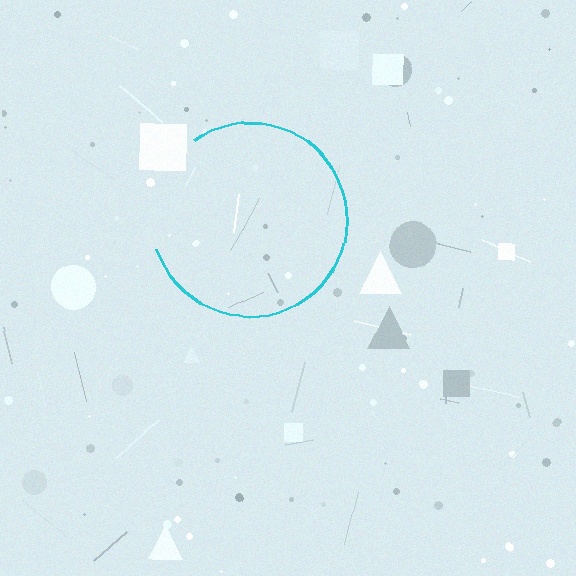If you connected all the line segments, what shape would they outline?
They would outline a circle.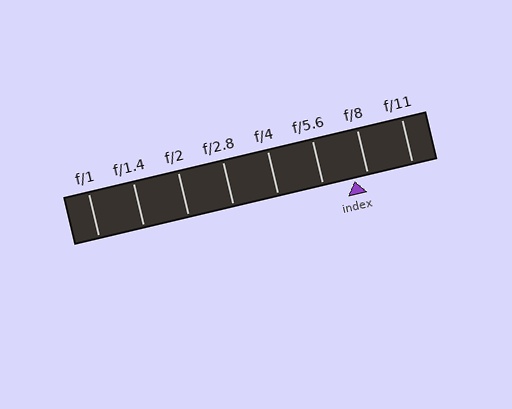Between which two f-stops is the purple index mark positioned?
The index mark is between f/5.6 and f/8.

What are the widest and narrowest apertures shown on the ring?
The widest aperture shown is f/1 and the narrowest is f/11.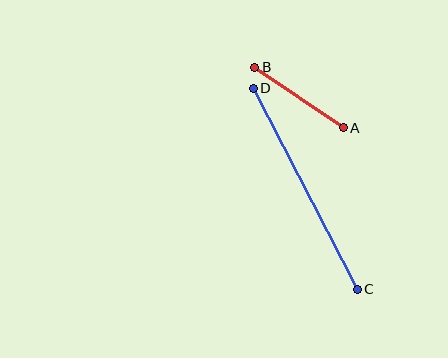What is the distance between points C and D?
The distance is approximately 226 pixels.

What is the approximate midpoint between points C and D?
The midpoint is at approximately (305, 189) pixels.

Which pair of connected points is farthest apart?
Points C and D are farthest apart.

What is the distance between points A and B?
The distance is approximately 107 pixels.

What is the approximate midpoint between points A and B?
The midpoint is at approximately (299, 98) pixels.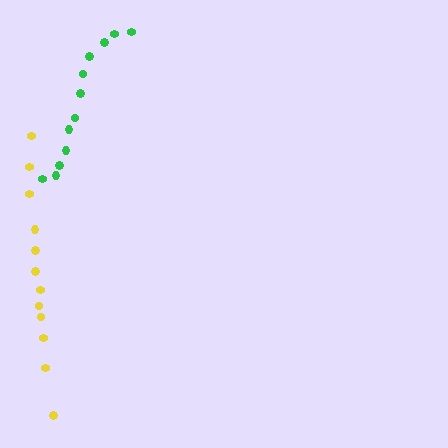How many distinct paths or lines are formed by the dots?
There are 2 distinct paths.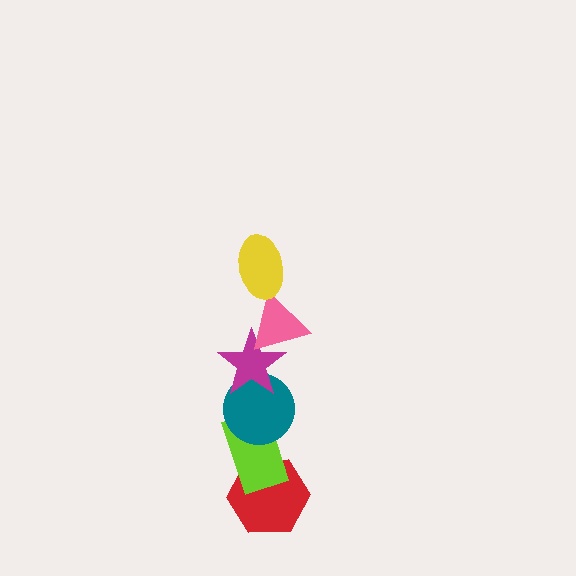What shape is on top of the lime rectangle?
The teal circle is on top of the lime rectangle.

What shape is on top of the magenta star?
The pink triangle is on top of the magenta star.